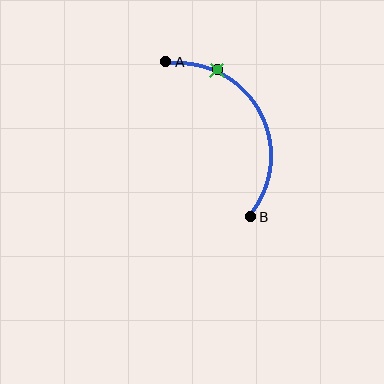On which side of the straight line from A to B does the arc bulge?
The arc bulges to the right of the straight line connecting A and B.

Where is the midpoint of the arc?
The arc midpoint is the point on the curve farthest from the straight line joining A and B. It sits to the right of that line.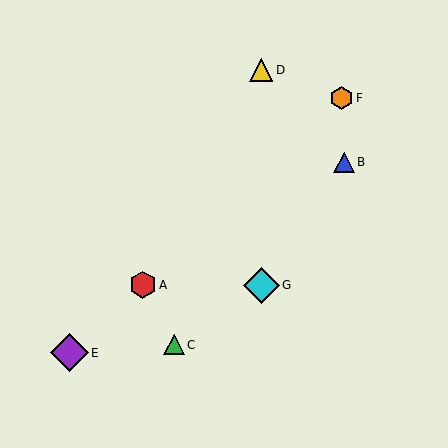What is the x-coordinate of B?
Object B is at x≈344.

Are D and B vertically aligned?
No, D is at x≈261 and B is at x≈344.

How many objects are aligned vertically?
2 objects (D, G) are aligned vertically.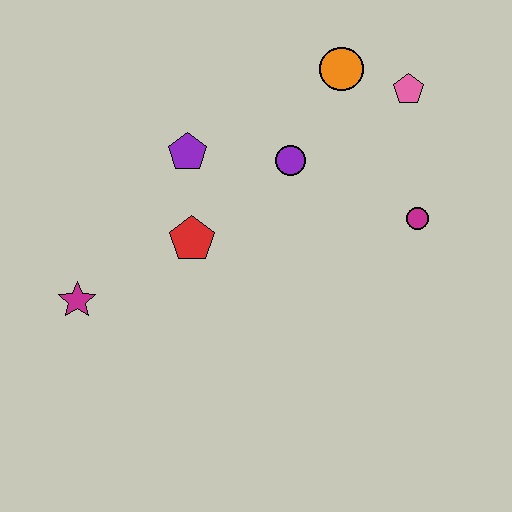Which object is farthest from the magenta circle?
The magenta star is farthest from the magenta circle.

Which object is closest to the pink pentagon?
The orange circle is closest to the pink pentagon.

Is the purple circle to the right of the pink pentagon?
No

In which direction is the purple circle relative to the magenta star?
The purple circle is to the right of the magenta star.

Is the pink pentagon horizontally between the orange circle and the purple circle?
No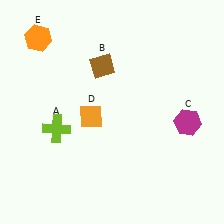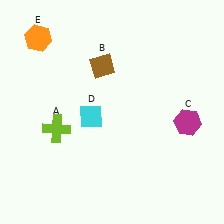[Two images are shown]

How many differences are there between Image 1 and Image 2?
There is 1 difference between the two images.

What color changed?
The diamond (D) changed from orange in Image 1 to cyan in Image 2.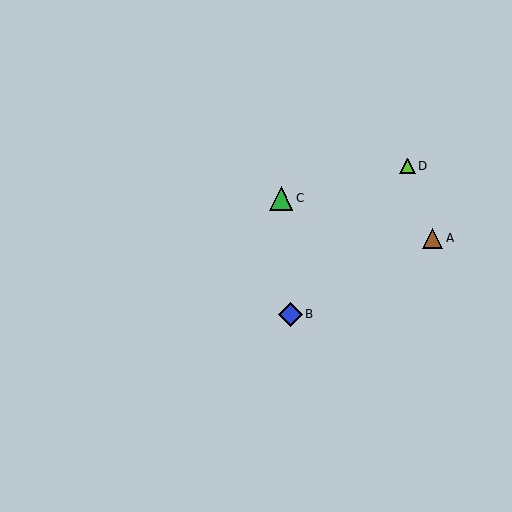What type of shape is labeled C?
Shape C is a green triangle.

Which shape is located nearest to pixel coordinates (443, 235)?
The brown triangle (labeled A) at (433, 238) is nearest to that location.